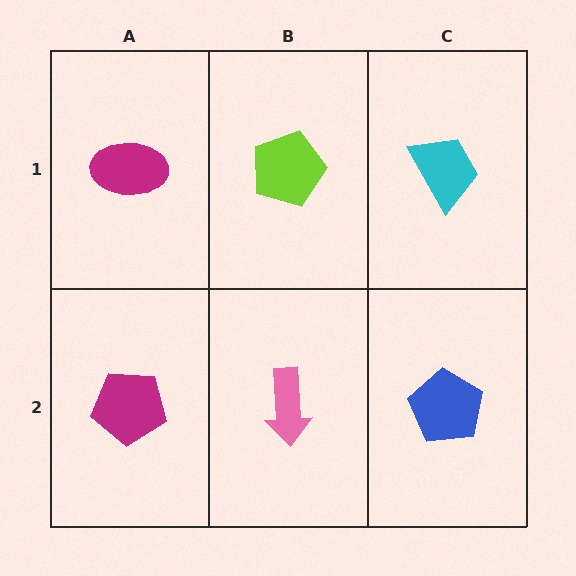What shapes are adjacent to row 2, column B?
A lime pentagon (row 1, column B), a magenta pentagon (row 2, column A), a blue pentagon (row 2, column C).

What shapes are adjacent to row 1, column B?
A pink arrow (row 2, column B), a magenta ellipse (row 1, column A), a cyan trapezoid (row 1, column C).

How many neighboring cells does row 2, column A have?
2.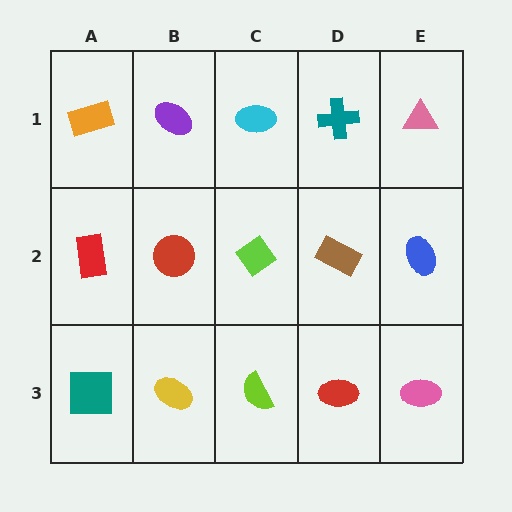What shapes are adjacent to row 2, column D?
A teal cross (row 1, column D), a red ellipse (row 3, column D), a lime diamond (row 2, column C), a blue ellipse (row 2, column E).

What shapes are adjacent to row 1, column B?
A red circle (row 2, column B), an orange rectangle (row 1, column A), a cyan ellipse (row 1, column C).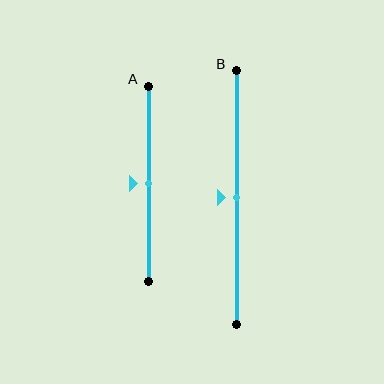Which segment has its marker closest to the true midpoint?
Segment A has its marker closest to the true midpoint.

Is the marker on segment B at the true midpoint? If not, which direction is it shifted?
Yes, the marker on segment B is at the true midpoint.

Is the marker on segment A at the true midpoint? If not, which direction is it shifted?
Yes, the marker on segment A is at the true midpoint.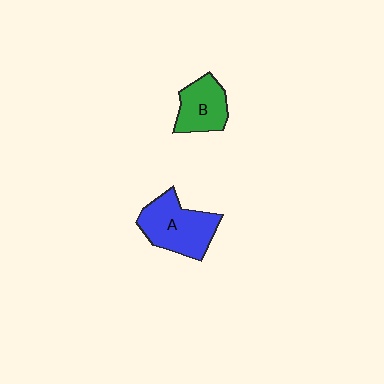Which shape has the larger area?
Shape A (blue).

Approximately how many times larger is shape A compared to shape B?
Approximately 1.4 times.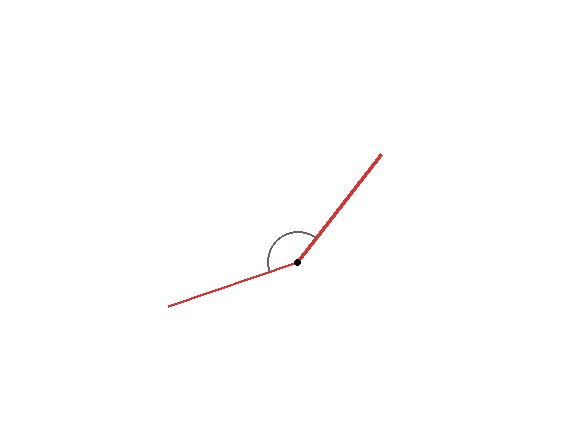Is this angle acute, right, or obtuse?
It is obtuse.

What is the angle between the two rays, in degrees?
Approximately 147 degrees.